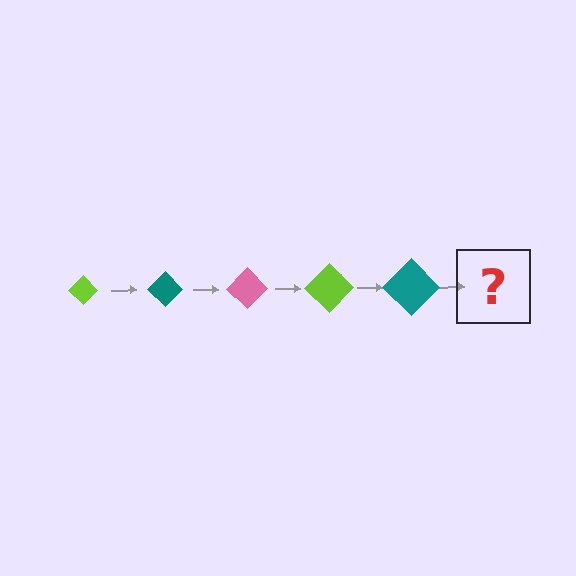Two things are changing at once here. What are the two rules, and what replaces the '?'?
The two rules are that the diamond grows larger each step and the color cycles through lime, teal, and pink. The '?' should be a pink diamond, larger than the previous one.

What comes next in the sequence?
The next element should be a pink diamond, larger than the previous one.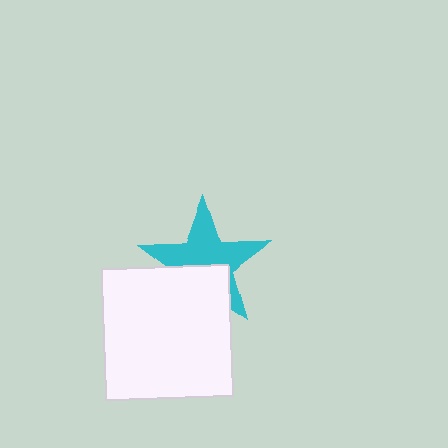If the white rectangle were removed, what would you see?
You would see the complete cyan star.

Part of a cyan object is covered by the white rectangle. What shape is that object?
It is a star.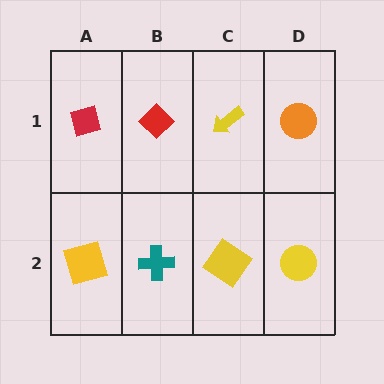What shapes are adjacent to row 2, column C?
A yellow arrow (row 1, column C), a teal cross (row 2, column B), a yellow circle (row 2, column D).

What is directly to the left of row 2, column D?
A yellow diamond.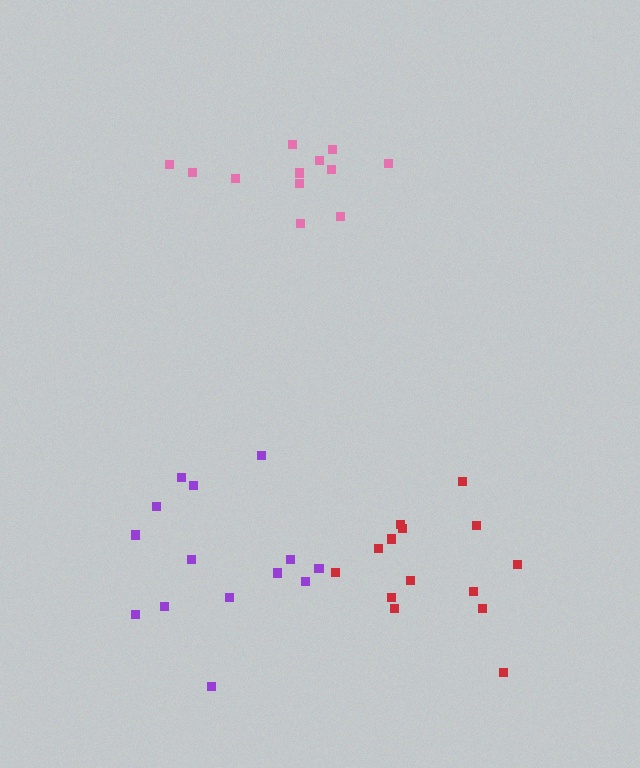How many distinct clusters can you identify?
There are 3 distinct clusters.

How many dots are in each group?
Group 1: 12 dots, Group 2: 14 dots, Group 3: 14 dots (40 total).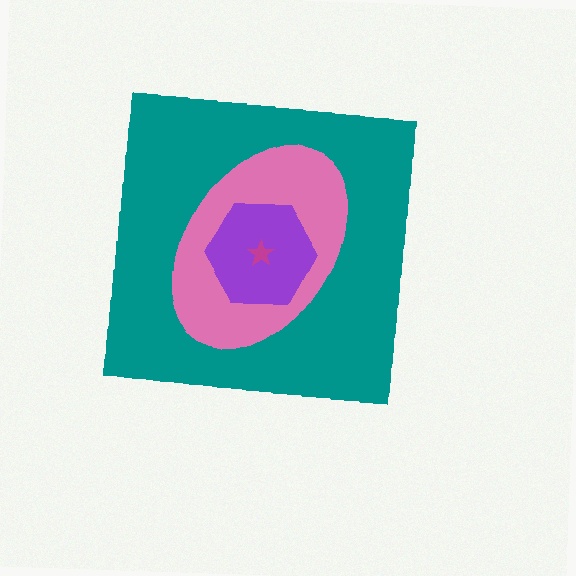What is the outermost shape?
The teal square.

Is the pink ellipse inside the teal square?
Yes.